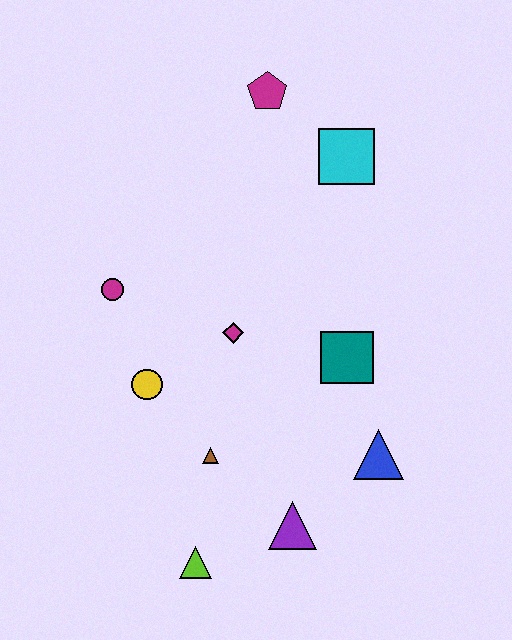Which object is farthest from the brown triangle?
The magenta pentagon is farthest from the brown triangle.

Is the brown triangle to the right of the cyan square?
No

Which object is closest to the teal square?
The blue triangle is closest to the teal square.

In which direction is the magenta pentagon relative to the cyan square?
The magenta pentagon is to the left of the cyan square.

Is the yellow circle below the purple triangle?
No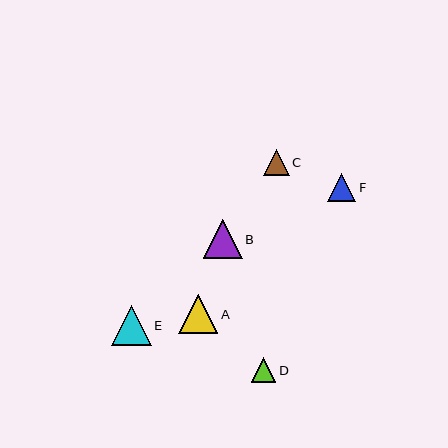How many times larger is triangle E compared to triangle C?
Triangle E is approximately 1.5 times the size of triangle C.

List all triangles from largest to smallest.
From largest to smallest: E, B, A, F, C, D.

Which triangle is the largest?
Triangle E is the largest with a size of approximately 39 pixels.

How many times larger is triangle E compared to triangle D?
Triangle E is approximately 1.6 times the size of triangle D.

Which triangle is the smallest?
Triangle D is the smallest with a size of approximately 24 pixels.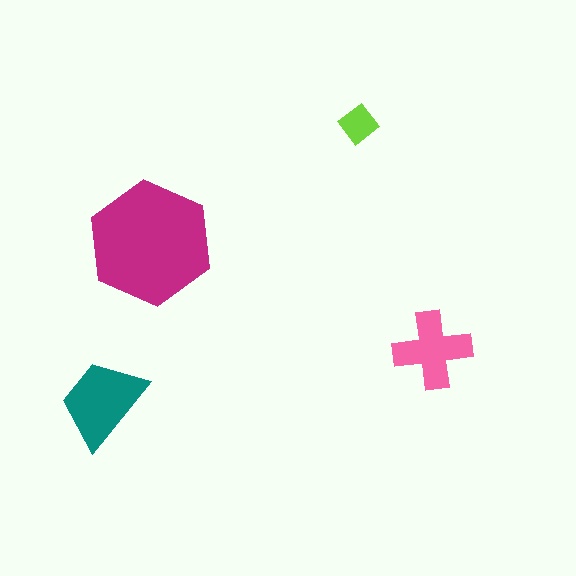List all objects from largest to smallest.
The magenta hexagon, the teal trapezoid, the pink cross, the lime diamond.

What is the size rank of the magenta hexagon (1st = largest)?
1st.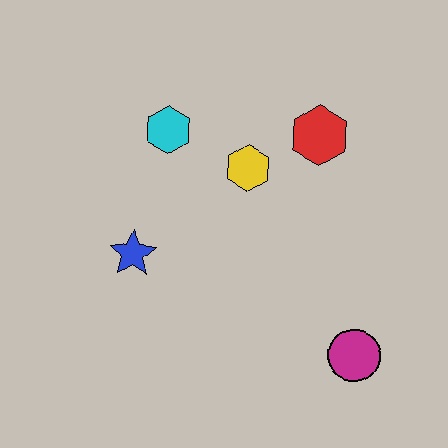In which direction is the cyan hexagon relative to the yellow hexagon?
The cyan hexagon is to the left of the yellow hexagon.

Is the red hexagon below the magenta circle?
No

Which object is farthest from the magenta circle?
The cyan hexagon is farthest from the magenta circle.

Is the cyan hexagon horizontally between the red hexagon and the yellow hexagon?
No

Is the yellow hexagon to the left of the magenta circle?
Yes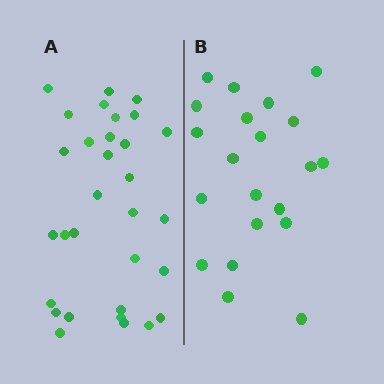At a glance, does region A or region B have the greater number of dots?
Region A (the left region) has more dots.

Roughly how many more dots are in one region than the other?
Region A has roughly 10 or so more dots than region B.